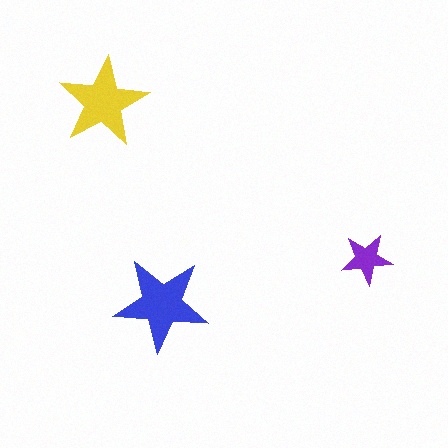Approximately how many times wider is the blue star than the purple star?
About 2 times wider.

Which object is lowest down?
The blue star is bottommost.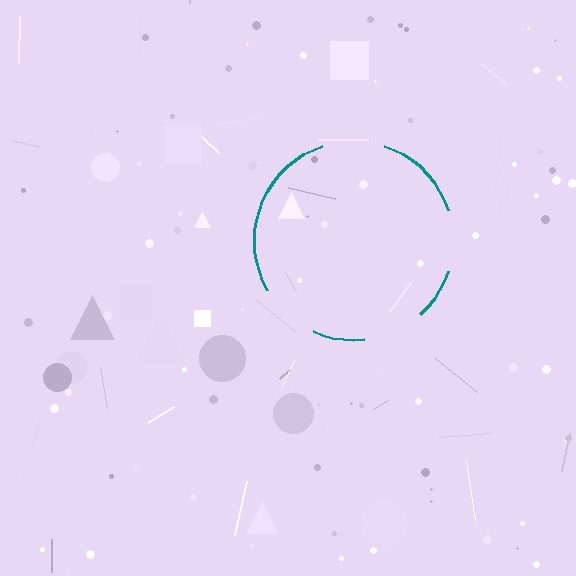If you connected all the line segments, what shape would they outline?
They would outline a circle.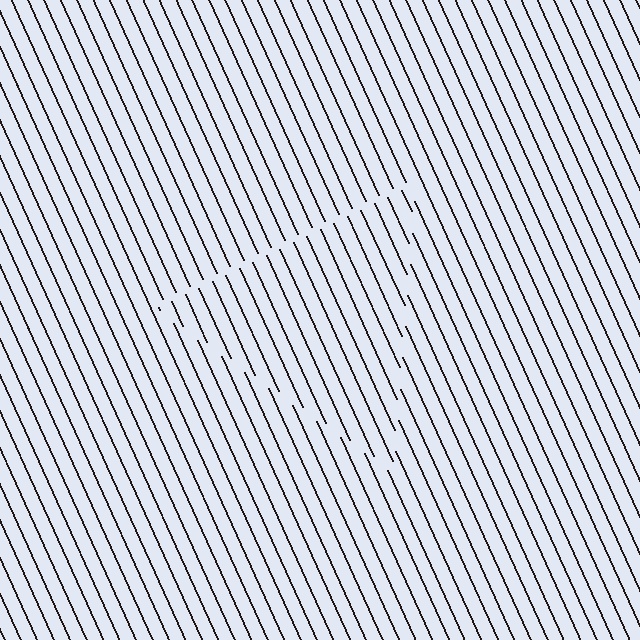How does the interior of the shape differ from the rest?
The interior of the shape contains the same grating, shifted by half a period — the contour is defined by the phase discontinuity where line-ends from the inner and outer gratings abut.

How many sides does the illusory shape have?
3 sides — the line-ends trace a triangle.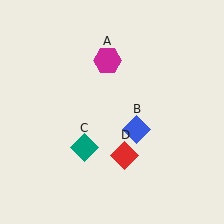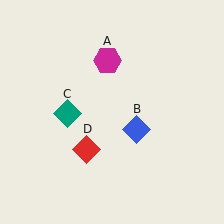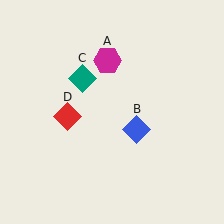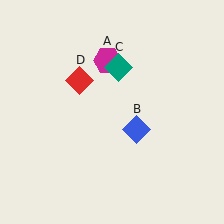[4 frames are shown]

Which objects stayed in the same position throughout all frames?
Magenta hexagon (object A) and blue diamond (object B) remained stationary.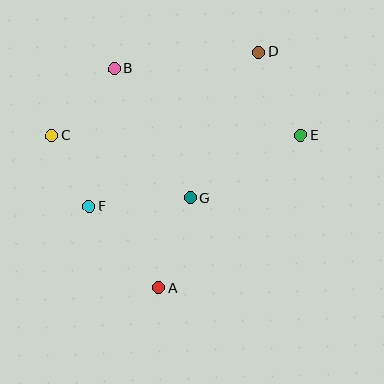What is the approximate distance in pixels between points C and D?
The distance between C and D is approximately 223 pixels.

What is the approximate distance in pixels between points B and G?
The distance between B and G is approximately 150 pixels.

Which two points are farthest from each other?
Points A and D are farthest from each other.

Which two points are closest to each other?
Points C and F are closest to each other.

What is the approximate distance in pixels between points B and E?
The distance between B and E is approximately 198 pixels.